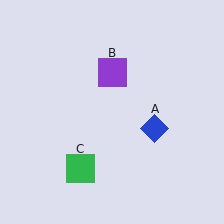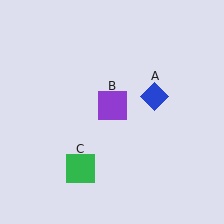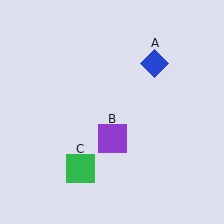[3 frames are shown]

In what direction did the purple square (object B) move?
The purple square (object B) moved down.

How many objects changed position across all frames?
2 objects changed position: blue diamond (object A), purple square (object B).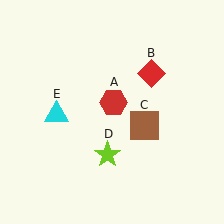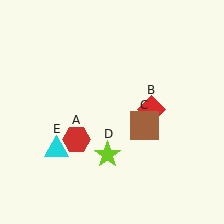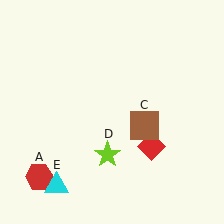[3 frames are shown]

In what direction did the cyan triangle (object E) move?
The cyan triangle (object E) moved down.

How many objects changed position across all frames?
3 objects changed position: red hexagon (object A), red diamond (object B), cyan triangle (object E).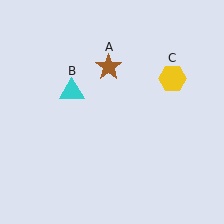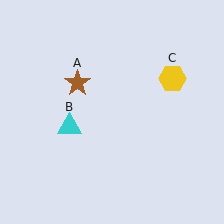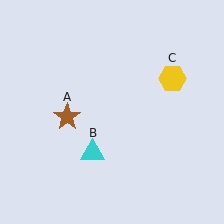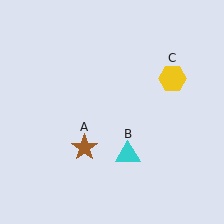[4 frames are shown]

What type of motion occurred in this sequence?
The brown star (object A), cyan triangle (object B) rotated counterclockwise around the center of the scene.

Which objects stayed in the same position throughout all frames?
Yellow hexagon (object C) remained stationary.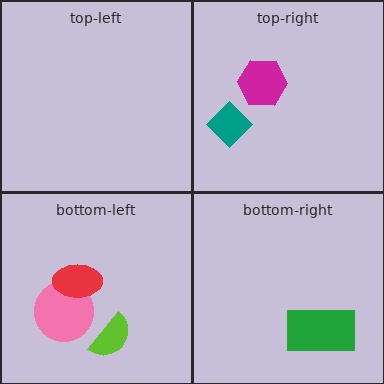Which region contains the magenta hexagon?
The top-right region.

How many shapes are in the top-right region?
2.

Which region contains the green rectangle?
The bottom-right region.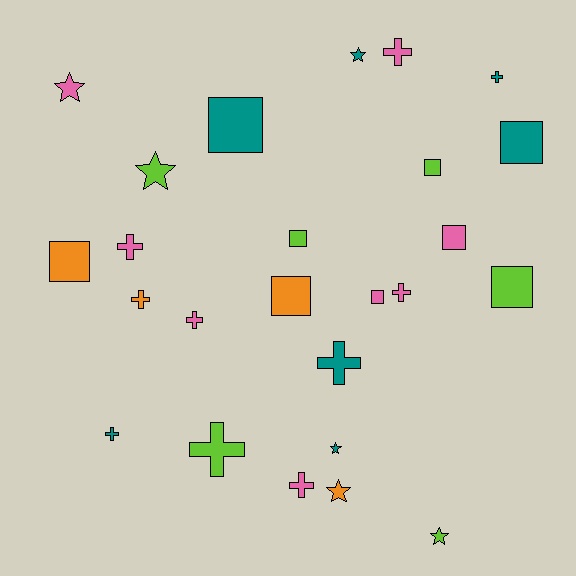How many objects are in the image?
There are 25 objects.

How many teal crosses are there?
There are 3 teal crosses.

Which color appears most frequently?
Pink, with 8 objects.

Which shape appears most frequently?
Cross, with 10 objects.